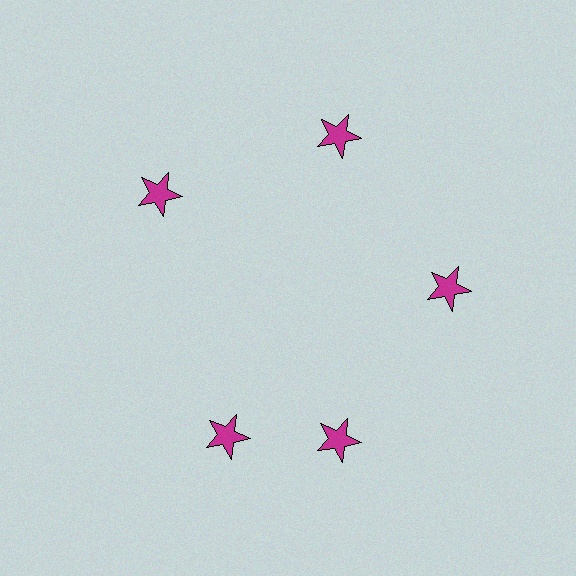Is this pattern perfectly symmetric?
No. The 5 magenta stars are arranged in a ring, but one element near the 8 o'clock position is rotated out of alignment along the ring, breaking the 5-fold rotational symmetry.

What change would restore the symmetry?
The symmetry would be restored by rotating it back into even spacing with its neighbors so that all 5 stars sit at equal angles and equal distance from the center.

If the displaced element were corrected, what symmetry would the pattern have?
It would have 5-fold rotational symmetry — the pattern would map onto itself every 72 degrees.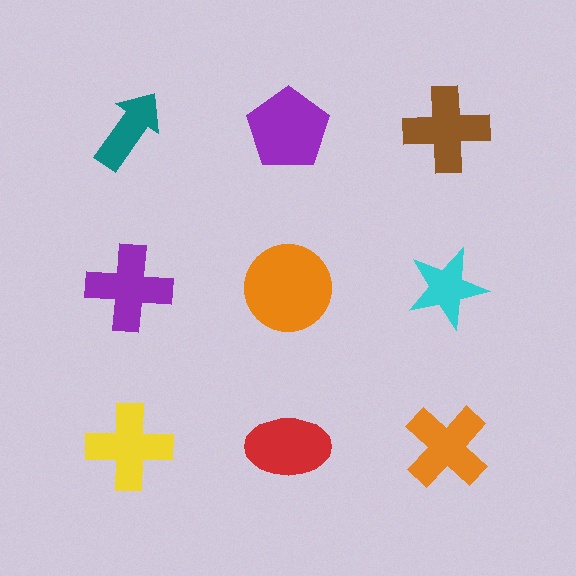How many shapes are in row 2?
3 shapes.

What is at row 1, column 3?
A brown cross.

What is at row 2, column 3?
A cyan star.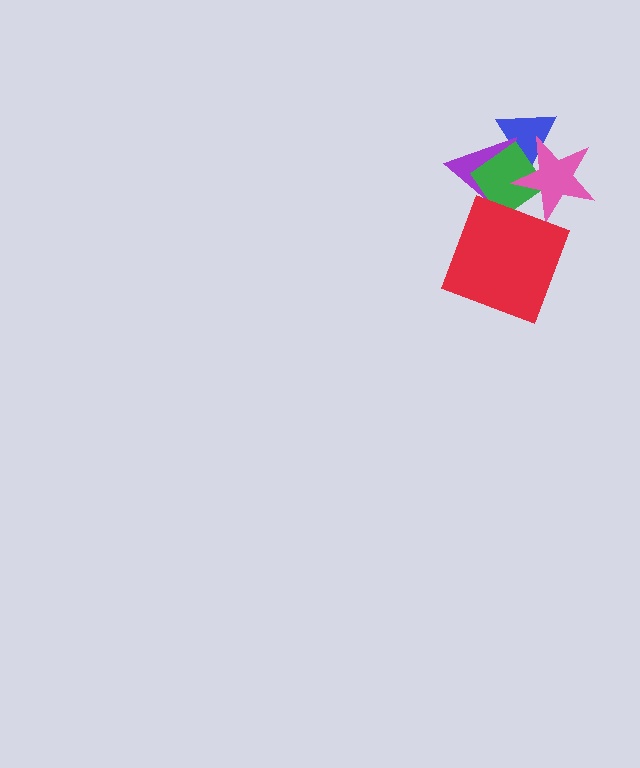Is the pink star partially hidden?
No, no other shape covers it.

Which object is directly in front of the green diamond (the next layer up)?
The pink star is directly in front of the green diamond.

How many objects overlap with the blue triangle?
3 objects overlap with the blue triangle.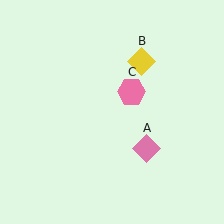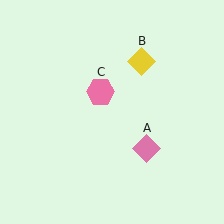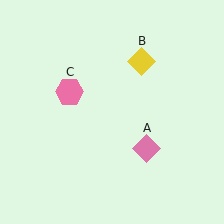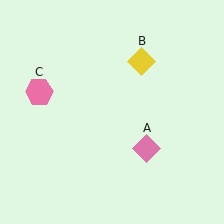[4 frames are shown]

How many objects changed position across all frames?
1 object changed position: pink hexagon (object C).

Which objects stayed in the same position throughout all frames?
Pink diamond (object A) and yellow diamond (object B) remained stationary.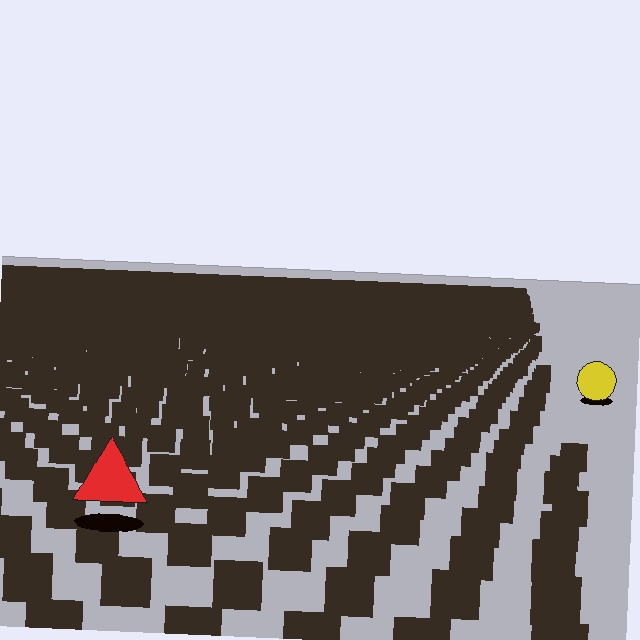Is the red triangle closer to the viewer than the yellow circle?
Yes. The red triangle is closer — you can tell from the texture gradient: the ground texture is coarser near it.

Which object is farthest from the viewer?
The yellow circle is farthest from the viewer. It appears smaller and the ground texture around it is denser.